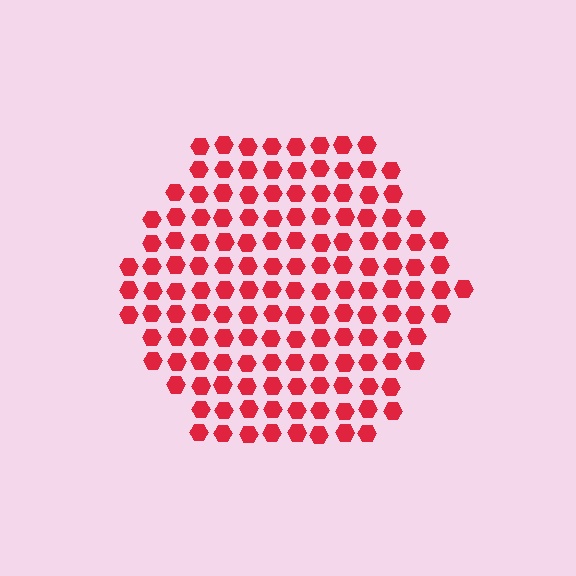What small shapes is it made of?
It is made of small hexagons.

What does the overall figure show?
The overall figure shows a hexagon.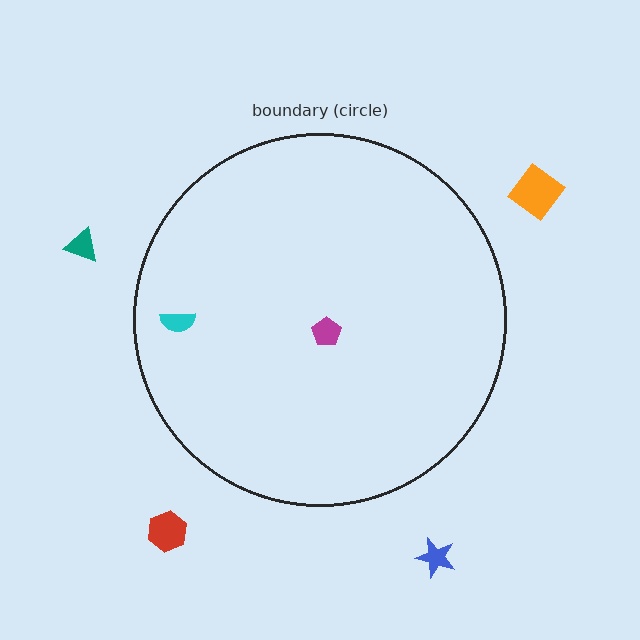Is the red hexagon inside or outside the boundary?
Outside.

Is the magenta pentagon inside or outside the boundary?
Inside.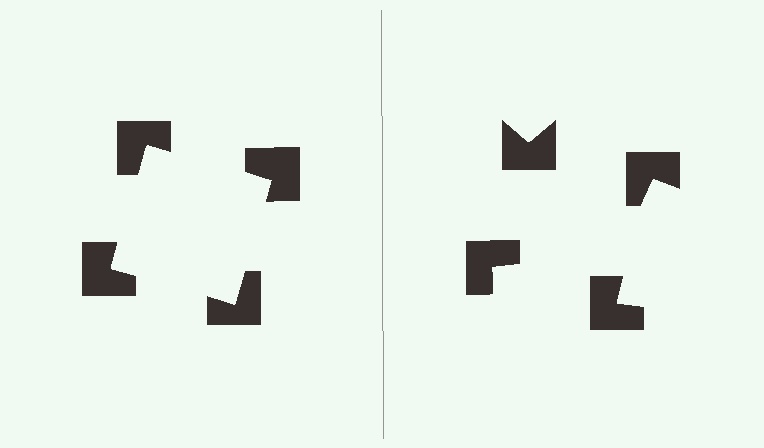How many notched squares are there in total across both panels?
8 — 4 on each side.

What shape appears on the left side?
An illusory square.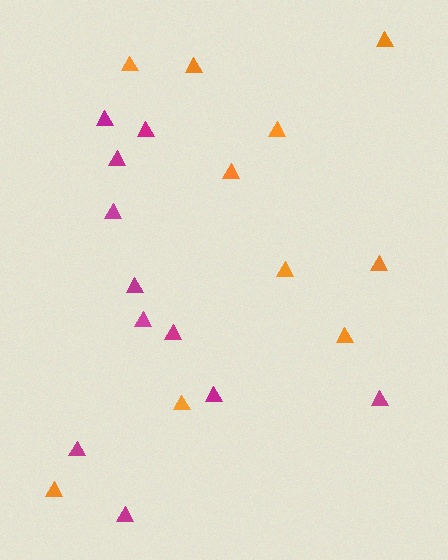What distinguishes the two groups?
There are 2 groups: one group of orange triangles (10) and one group of magenta triangles (11).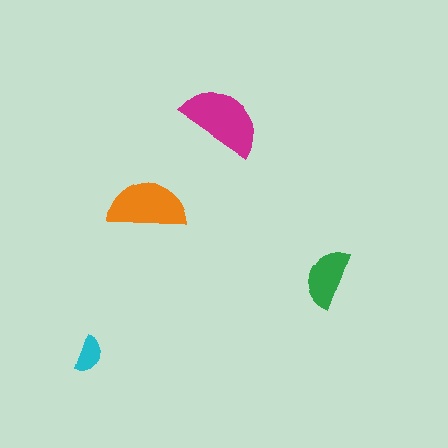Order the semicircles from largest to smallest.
the magenta one, the orange one, the green one, the cyan one.